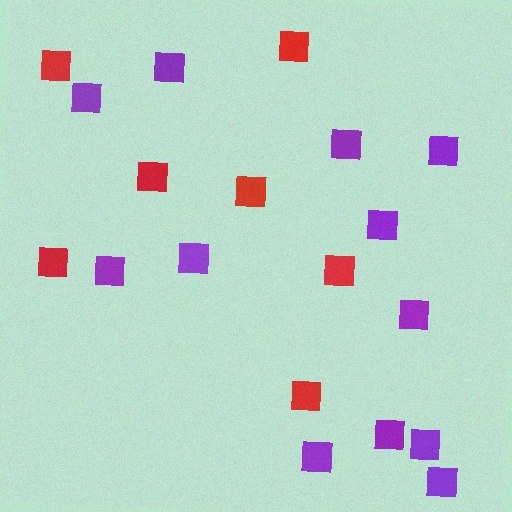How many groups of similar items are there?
There are 2 groups: one group of purple squares (12) and one group of red squares (7).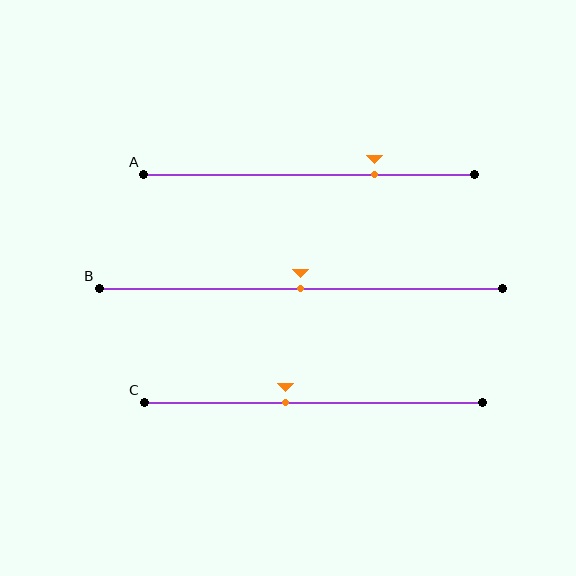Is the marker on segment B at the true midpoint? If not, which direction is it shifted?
Yes, the marker on segment B is at the true midpoint.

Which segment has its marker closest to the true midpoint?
Segment B has its marker closest to the true midpoint.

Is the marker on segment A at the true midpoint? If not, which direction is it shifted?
No, the marker on segment A is shifted to the right by about 20% of the segment length.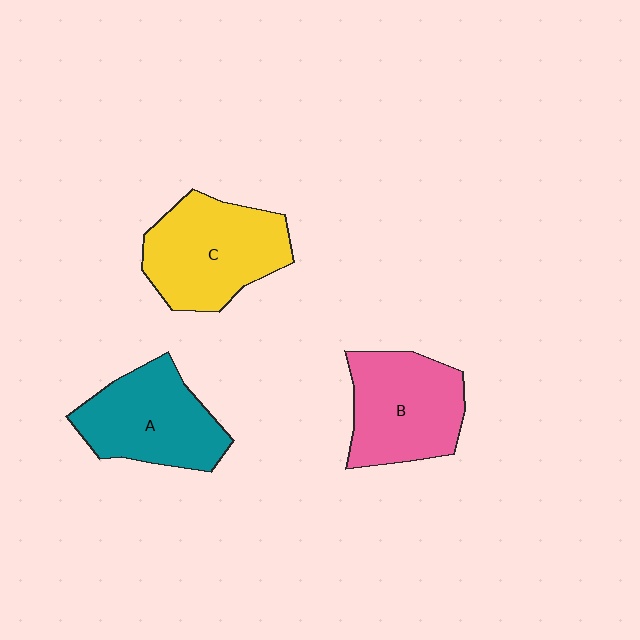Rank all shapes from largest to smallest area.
From largest to smallest: C (yellow), B (pink), A (teal).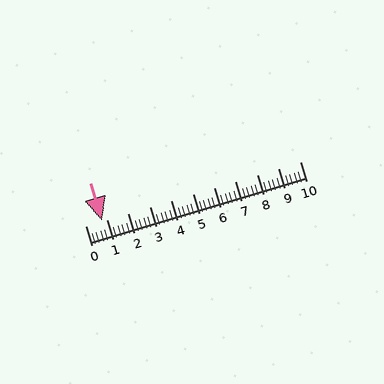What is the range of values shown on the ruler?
The ruler shows values from 0 to 10.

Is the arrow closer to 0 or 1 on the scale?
The arrow is closer to 1.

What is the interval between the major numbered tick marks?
The major tick marks are spaced 1 units apart.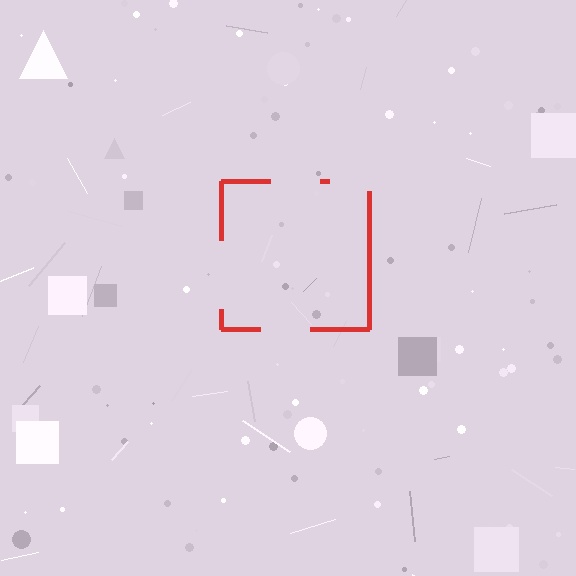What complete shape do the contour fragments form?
The contour fragments form a square.